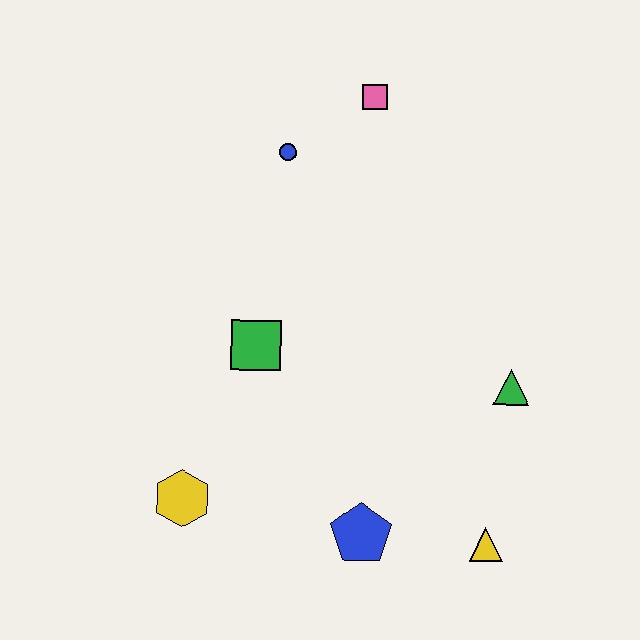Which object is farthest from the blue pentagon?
The pink square is farthest from the blue pentagon.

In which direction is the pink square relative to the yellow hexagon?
The pink square is above the yellow hexagon.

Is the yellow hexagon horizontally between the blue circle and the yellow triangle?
No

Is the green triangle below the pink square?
Yes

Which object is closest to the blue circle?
The pink square is closest to the blue circle.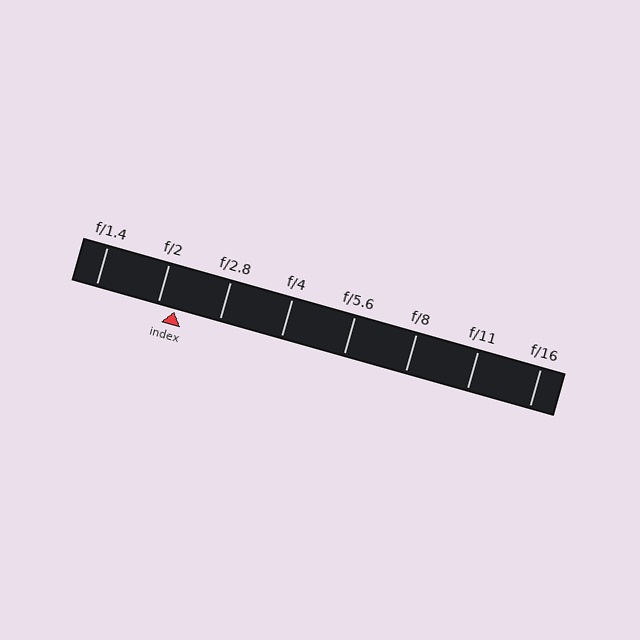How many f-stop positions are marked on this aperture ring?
There are 8 f-stop positions marked.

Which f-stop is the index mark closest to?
The index mark is closest to f/2.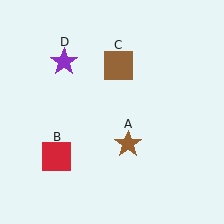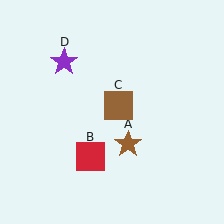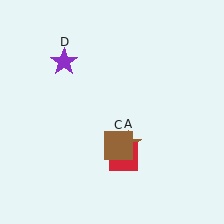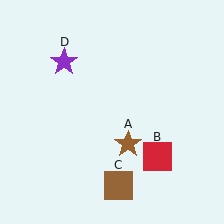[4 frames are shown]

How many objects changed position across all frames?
2 objects changed position: red square (object B), brown square (object C).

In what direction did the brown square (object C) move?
The brown square (object C) moved down.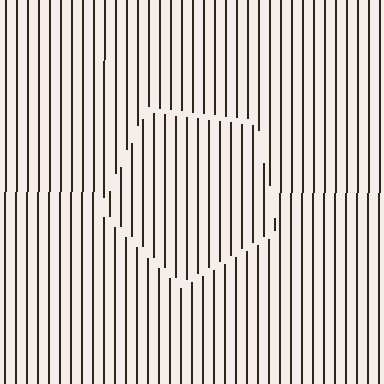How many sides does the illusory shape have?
5 sides — the line-ends trace a pentagon.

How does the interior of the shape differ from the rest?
The interior of the shape contains the same grating, shifted by half a period — the contour is defined by the phase discontinuity where line-ends from the inner and outer gratings abut.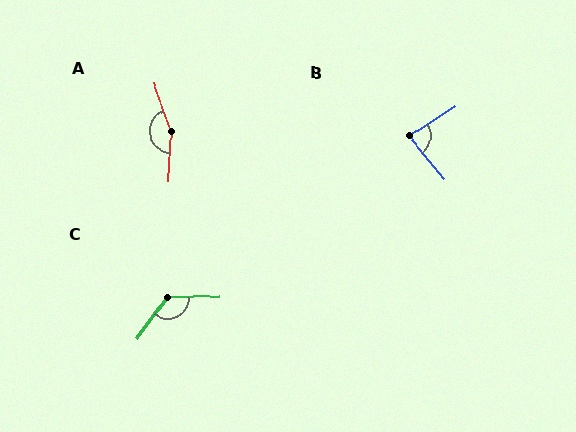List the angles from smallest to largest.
B (83°), C (128°), A (157°).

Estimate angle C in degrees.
Approximately 128 degrees.